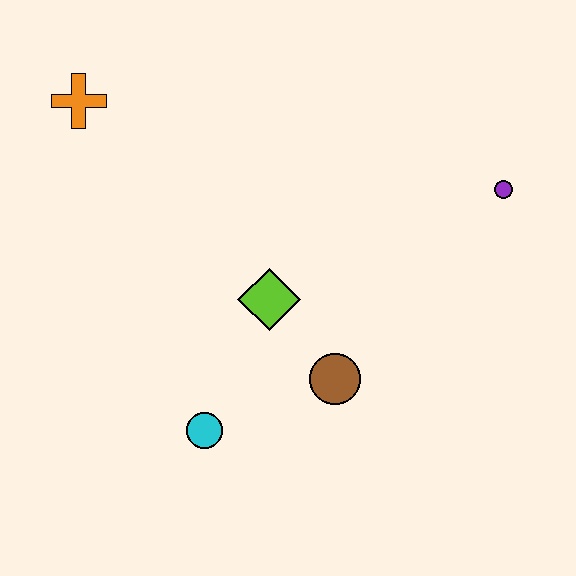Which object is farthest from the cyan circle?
The purple circle is farthest from the cyan circle.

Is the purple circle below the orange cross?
Yes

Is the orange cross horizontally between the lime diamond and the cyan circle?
No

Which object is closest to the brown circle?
The lime diamond is closest to the brown circle.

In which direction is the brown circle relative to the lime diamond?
The brown circle is below the lime diamond.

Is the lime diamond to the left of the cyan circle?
No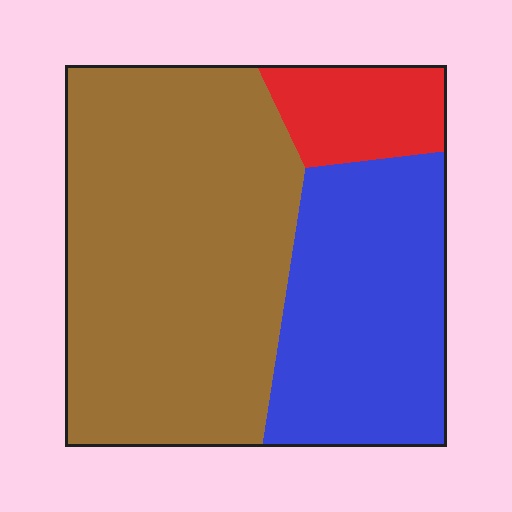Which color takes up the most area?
Brown, at roughly 55%.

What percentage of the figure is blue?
Blue takes up between a sixth and a third of the figure.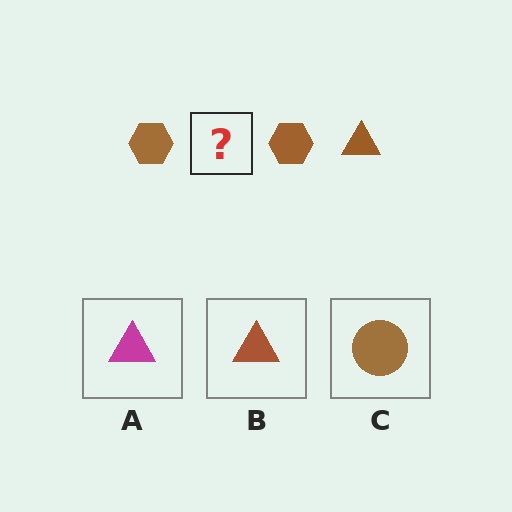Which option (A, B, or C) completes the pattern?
B.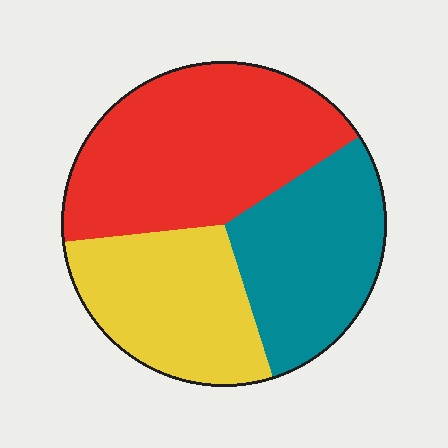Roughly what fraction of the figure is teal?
Teal covers roughly 30% of the figure.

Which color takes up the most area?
Red, at roughly 45%.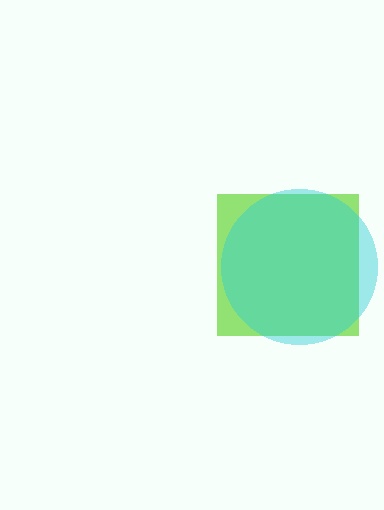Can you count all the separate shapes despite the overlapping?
Yes, there are 2 separate shapes.